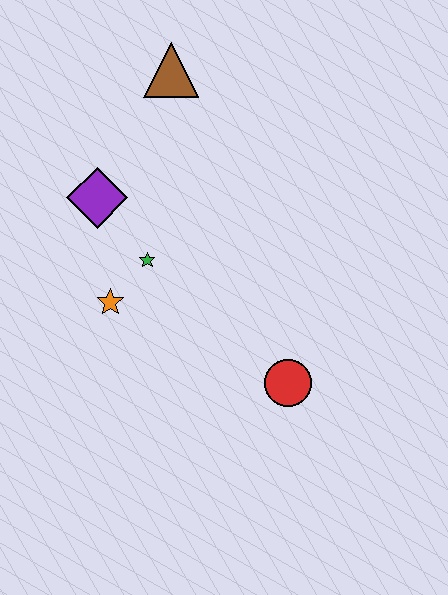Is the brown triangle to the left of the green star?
No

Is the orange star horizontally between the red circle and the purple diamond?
Yes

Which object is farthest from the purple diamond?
The red circle is farthest from the purple diamond.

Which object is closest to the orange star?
The green star is closest to the orange star.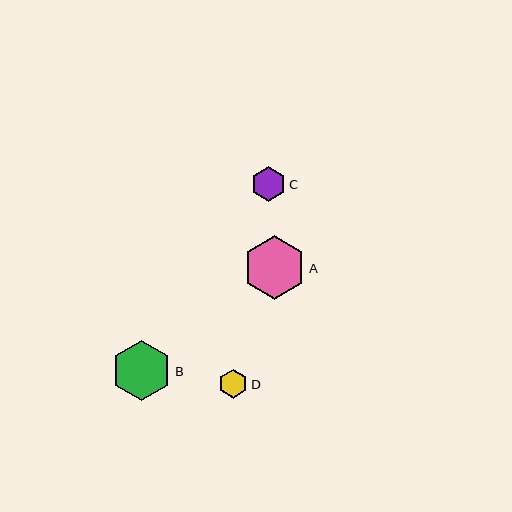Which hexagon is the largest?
Hexagon A is the largest with a size of approximately 63 pixels.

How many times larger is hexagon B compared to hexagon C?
Hexagon B is approximately 1.7 times the size of hexagon C.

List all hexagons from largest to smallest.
From largest to smallest: A, B, C, D.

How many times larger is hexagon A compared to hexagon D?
Hexagon A is approximately 2.2 times the size of hexagon D.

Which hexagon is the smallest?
Hexagon D is the smallest with a size of approximately 28 pixels.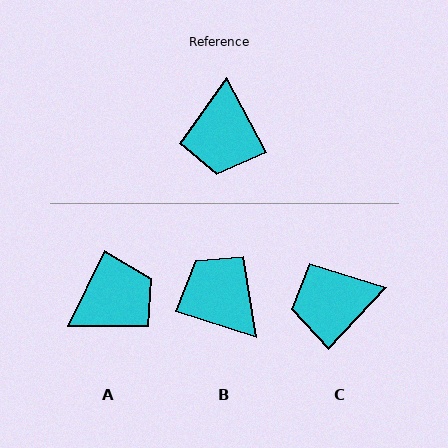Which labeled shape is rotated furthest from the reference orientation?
B, about 136 degrees away.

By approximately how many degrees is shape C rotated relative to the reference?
Approximately 71 degrees clockwise.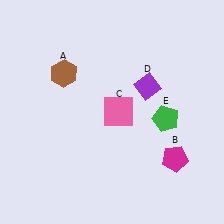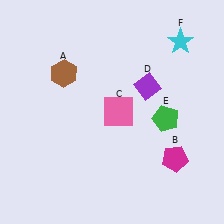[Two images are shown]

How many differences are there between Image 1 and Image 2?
There is 1 difference between the two images.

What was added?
A cyan star (F) was added in Image 2.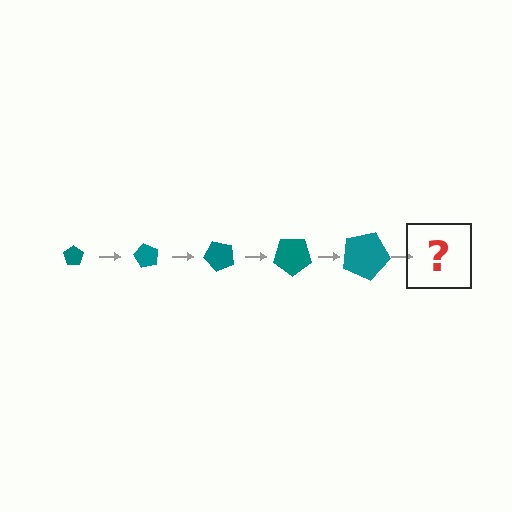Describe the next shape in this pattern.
It should be a pentagon, larger than the previous one and rotated 300 degrees from the start.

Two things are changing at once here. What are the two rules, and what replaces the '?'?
The two rules are that the pentagon grows larger each step and it rotates 60 degrees each step. The '?' should be a pentagon, larger than the previous one and rotated 300 degrees from the start.